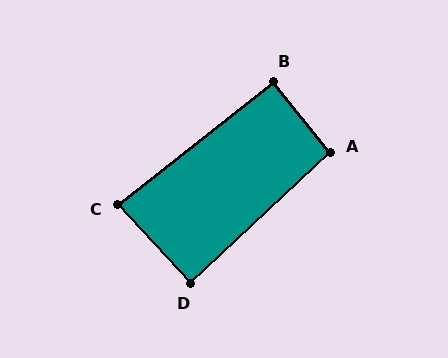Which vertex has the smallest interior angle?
C, at approximately 85 degrees.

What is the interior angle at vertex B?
Approximately 90 degrees (approximately right).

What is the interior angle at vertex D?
Approximately 90 degrees (approximately right).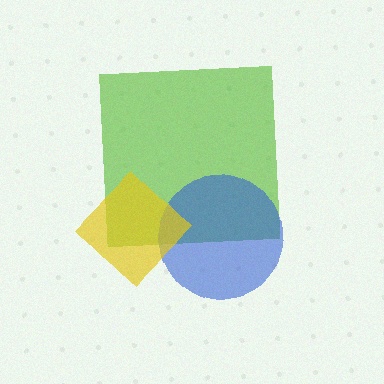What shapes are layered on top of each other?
The layered shapes are: a lime square, a blue circle, a yellow diamond.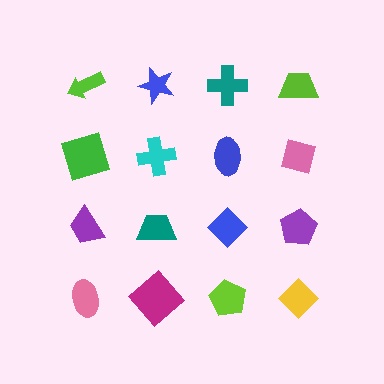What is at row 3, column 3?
A blue diamond.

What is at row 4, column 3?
A lime pentagon.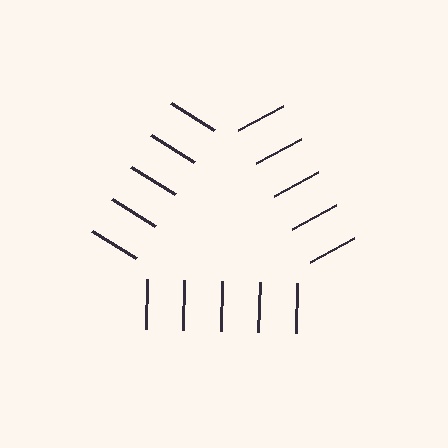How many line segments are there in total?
15 — 5 along each of the 3 edges.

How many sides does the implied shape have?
3 sides — the line-ends trace a triangle.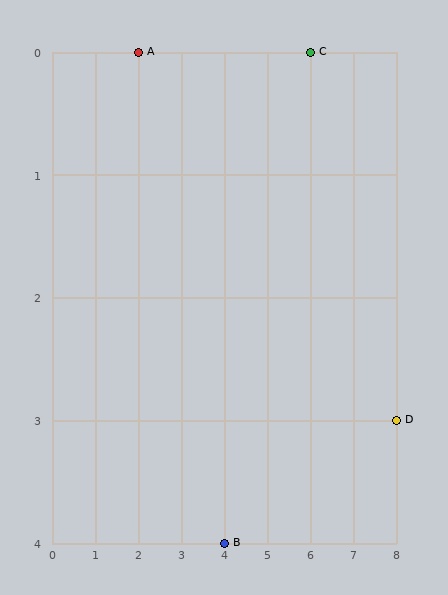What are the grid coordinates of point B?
Point B is at grid coordinates (4, 4).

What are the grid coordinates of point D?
Point D is at grid coordinates (8, 3).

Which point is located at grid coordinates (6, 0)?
Point C is at (6, 0).